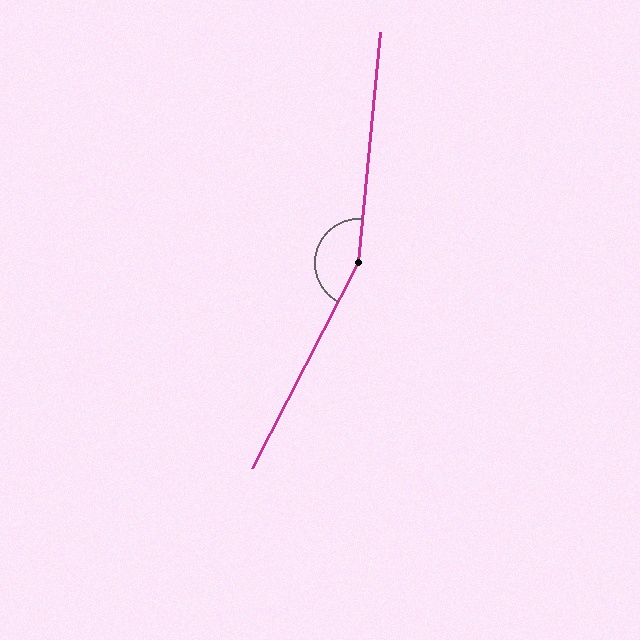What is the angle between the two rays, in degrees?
Approximately 158 degrees.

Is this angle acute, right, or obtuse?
It is obtuse.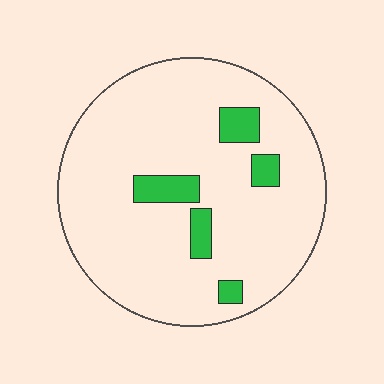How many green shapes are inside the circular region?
5.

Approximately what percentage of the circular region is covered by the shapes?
Approximately 10%.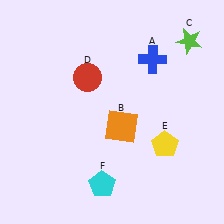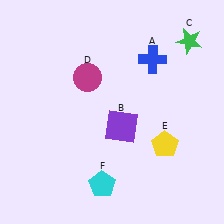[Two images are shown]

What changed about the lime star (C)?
In Image 1, C is lime. In Image 2, it changed to green.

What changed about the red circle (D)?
In Image 1, D is red. In Image 2, it changed to magenta.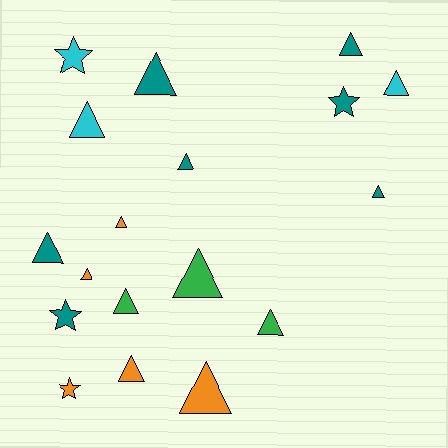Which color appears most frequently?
Teal, with 7 objects.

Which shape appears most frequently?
Triangle, with 14 objects.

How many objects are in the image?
There are 18 objects.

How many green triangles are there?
There are 3 green triangles.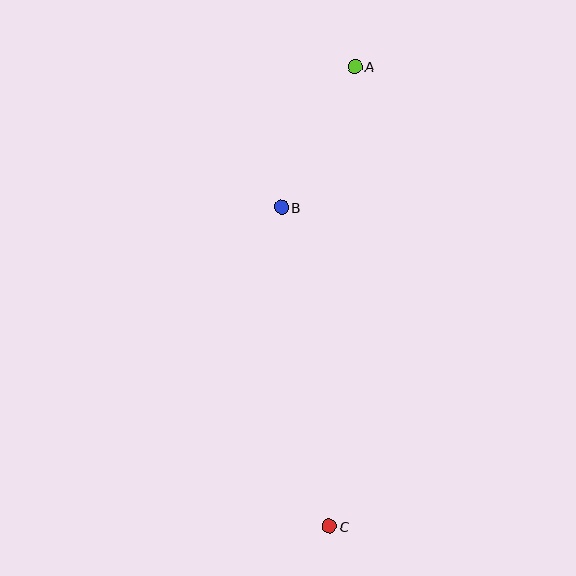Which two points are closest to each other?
Points A and B are closest to each other.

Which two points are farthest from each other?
Points A and C are farthest from each other.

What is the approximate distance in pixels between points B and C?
The distance between B and C is approximately 323 pixels.